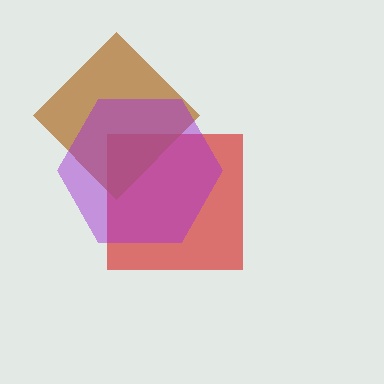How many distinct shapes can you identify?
There are 3 distinct shapes: a red square, a brown diamond, a purple hexagon.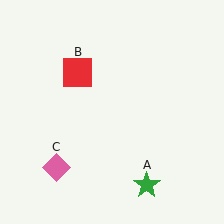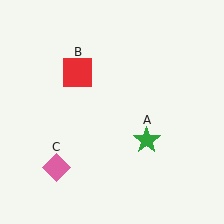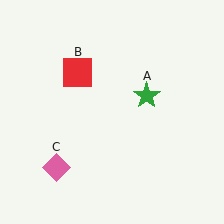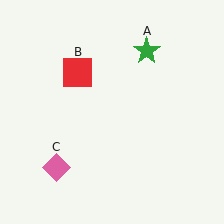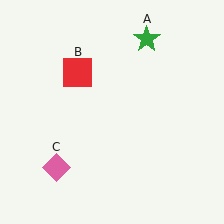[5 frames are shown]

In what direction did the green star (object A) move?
The green star (object A) moved up.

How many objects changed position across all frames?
1 object changed position: green star (object A).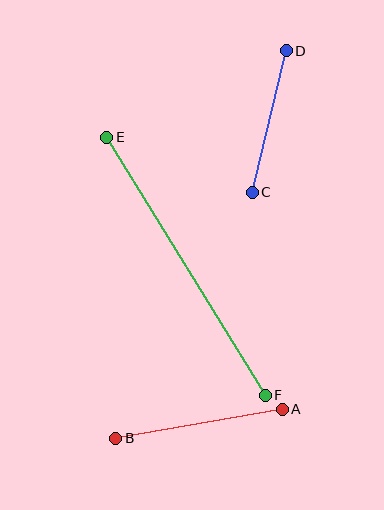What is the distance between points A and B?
The distance is approximately 169 pixels.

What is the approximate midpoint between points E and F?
The midpoint is at approximately (186, 266) pixels.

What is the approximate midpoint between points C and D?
The midpoint is at approximately (269, 121) pixels.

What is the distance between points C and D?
The distance is approximately 145 pixels.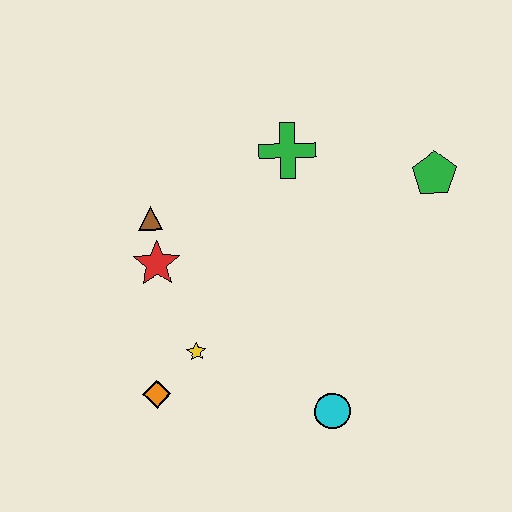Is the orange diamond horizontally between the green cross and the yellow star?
No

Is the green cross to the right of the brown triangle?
Yes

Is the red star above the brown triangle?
No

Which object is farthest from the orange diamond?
The green pentagon is farthest from the orange diamond.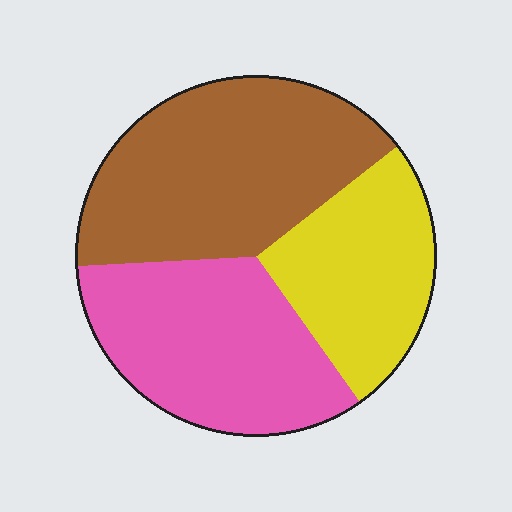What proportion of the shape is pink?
Pink takes up between a quarter and a half of the shape.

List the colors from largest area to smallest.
From largest to smallest: brown, pink, yellow.